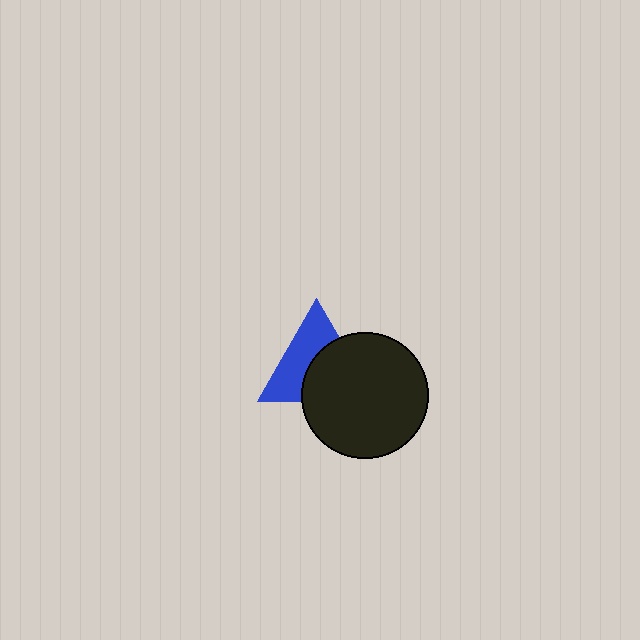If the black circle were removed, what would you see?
You would see the complete blue triangle.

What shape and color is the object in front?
The object in front is a black circle.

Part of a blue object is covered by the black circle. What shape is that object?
It is a triangle.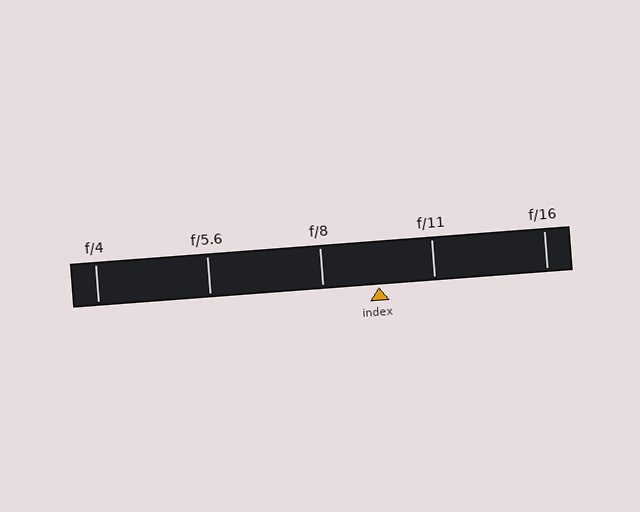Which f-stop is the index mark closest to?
The index mark is closest to f/8.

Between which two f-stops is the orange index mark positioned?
The index mark is between f/8 and f/11.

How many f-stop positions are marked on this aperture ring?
There are 5 f-stop positions marked.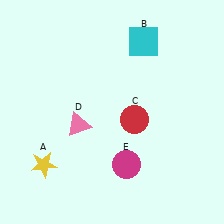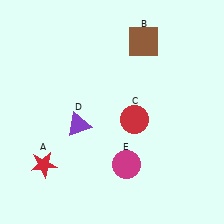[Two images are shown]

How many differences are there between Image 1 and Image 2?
There are 3 differences between the two images.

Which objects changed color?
A changed from yellow to red. B changed from cyan to brown. D changed from pink to purple.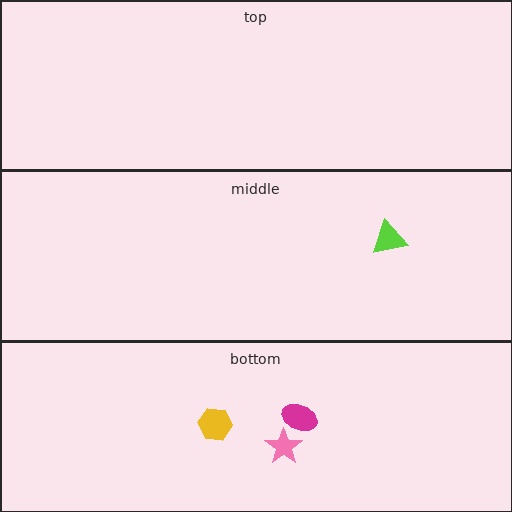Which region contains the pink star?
The bottom region.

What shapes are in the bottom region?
The magenta ellipse, the yellow hexagon, the pink star.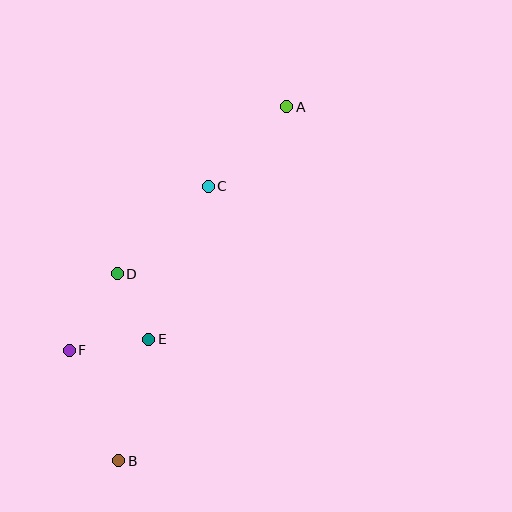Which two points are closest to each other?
Points D and E are closest to each other.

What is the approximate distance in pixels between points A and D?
The distance between A and D is approximately 238 pixels.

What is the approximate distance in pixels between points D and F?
The distance between D and F is approximately 90 pixels.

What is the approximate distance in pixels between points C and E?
The distance between C and E is approximately 164 pixels.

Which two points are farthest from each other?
Points A and B are farthest from each other.